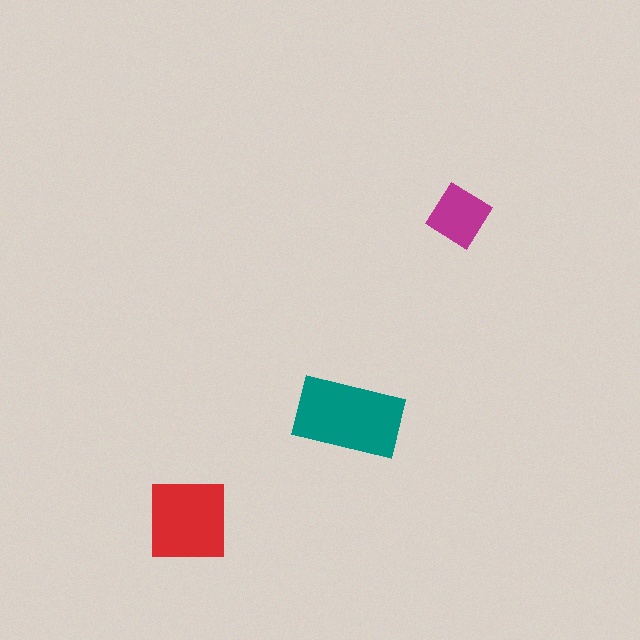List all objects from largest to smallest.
The teal rectangle, the red square, the magenta diamond.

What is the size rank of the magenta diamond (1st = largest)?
3rd.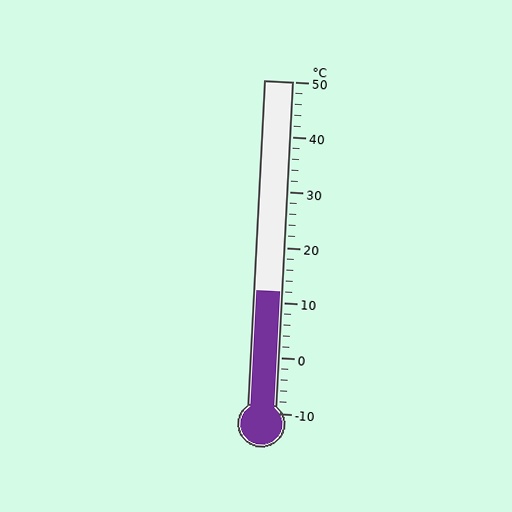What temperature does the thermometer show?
The thermometer shows approximately 12°C.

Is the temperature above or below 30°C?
The temperature is below 30°C.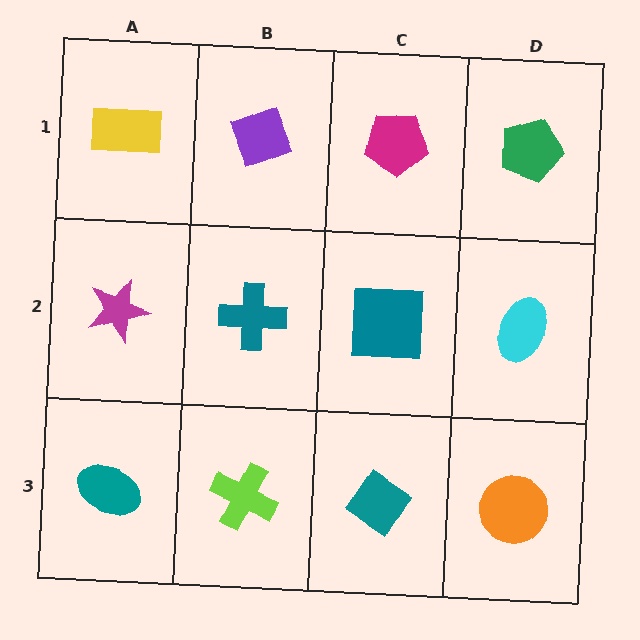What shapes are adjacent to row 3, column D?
A cyan ellipse (row 2, column D), a teal diamond (row 3, column C).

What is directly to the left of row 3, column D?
A teal diamond.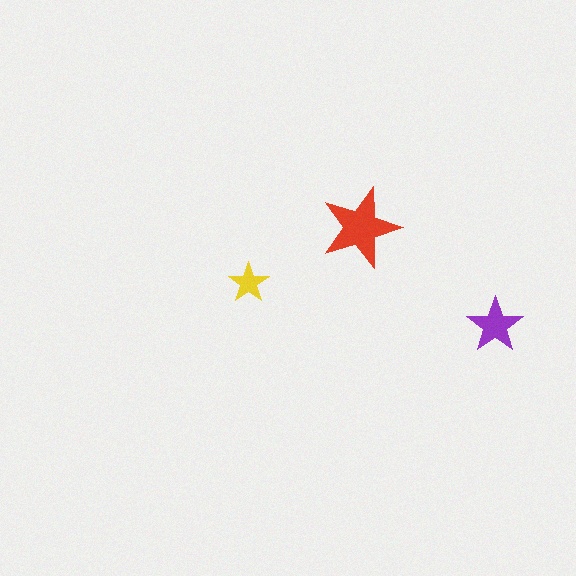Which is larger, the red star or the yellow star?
The red one.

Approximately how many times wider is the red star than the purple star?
About 1.5 times wider.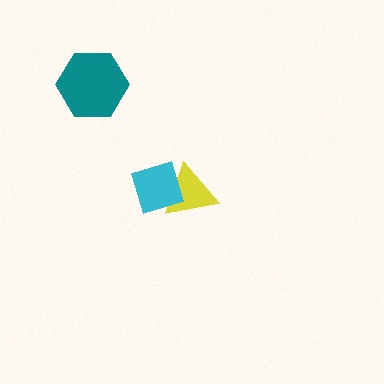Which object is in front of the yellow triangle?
The cyan diamond is in front of the yellow triangle.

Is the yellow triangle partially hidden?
Yes, it is partially covered by another shape.